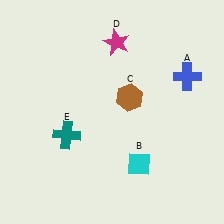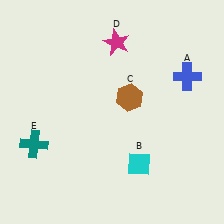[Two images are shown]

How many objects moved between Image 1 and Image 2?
1 object moved between the two images.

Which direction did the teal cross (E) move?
The teal cross (E) moved left.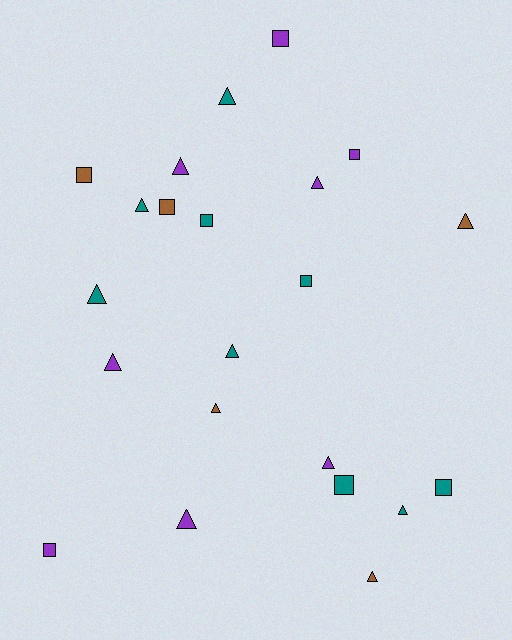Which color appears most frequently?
Teal, with 9 objects.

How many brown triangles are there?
There are 3 brown triangles.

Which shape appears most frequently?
Triangle, with 13 objects.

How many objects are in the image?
There are 22 objects.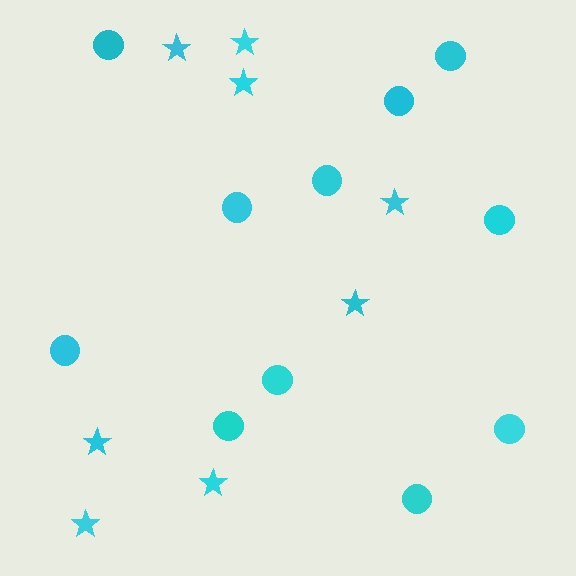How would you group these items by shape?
There are 2 groups: one group of circles (11) and one group of stars (8).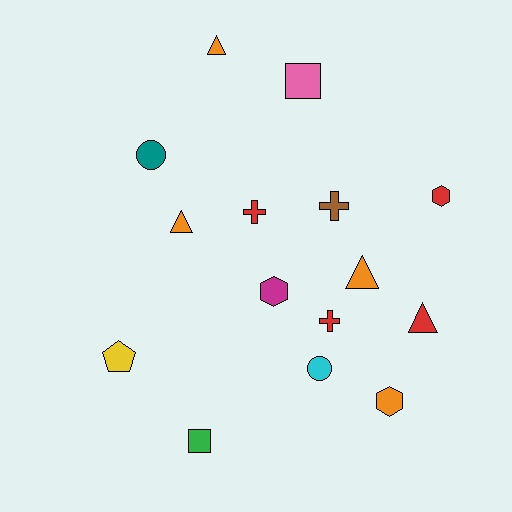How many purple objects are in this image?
There are no purple objects.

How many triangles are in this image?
There are 4 triangles.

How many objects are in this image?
There are 15 objects.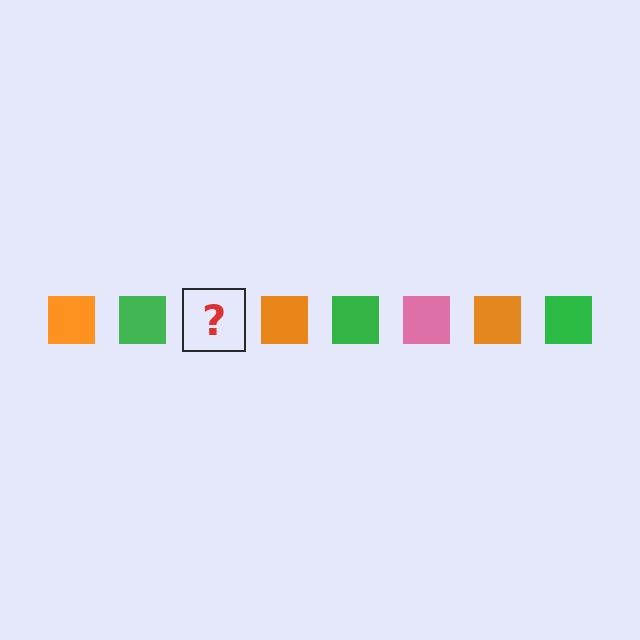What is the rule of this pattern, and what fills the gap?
The rule is that the pattern cycles through orange, green, pink squares. The gap should be filled with a pink square.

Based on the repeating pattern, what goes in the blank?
The blank should be a pink square.